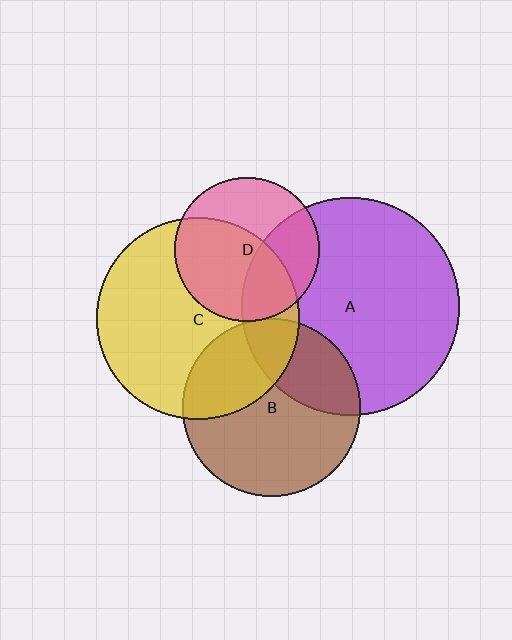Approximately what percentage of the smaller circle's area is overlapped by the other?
Approximately 5%.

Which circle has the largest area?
Circle A (purple).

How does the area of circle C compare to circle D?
Approximately 2.0 times.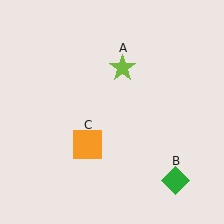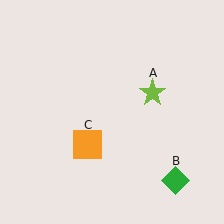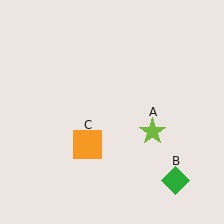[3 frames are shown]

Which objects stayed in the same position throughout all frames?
Green diamond (object B) and orange square (object C) remained stationary.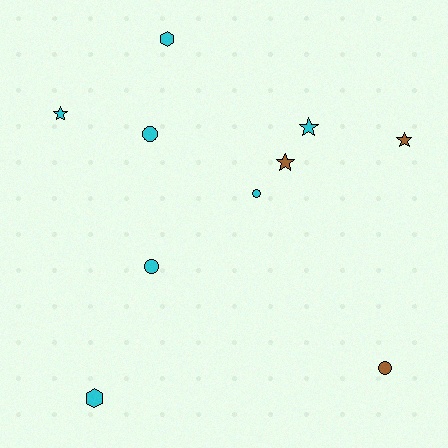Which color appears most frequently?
Cyan, with 7 objects.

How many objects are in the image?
There are 10 objects.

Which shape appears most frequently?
Star, with 4 objects.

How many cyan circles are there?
There are 3 cyan circles.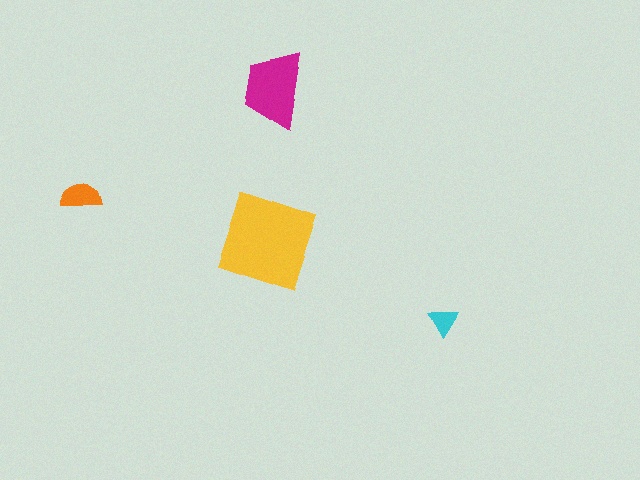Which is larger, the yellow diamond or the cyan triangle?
The yellow diamond.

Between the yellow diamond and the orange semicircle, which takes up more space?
The yellow diamond.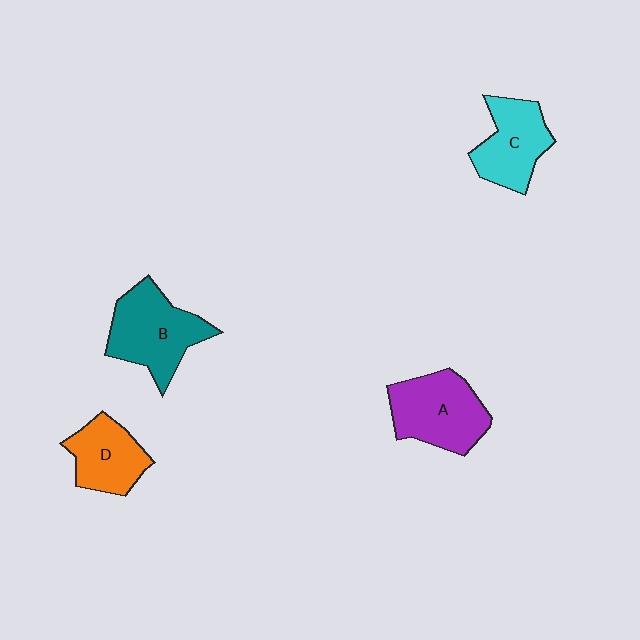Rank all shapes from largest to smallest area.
From largest to smallest: B (teal), A (purple), C (cyan), D (orange).